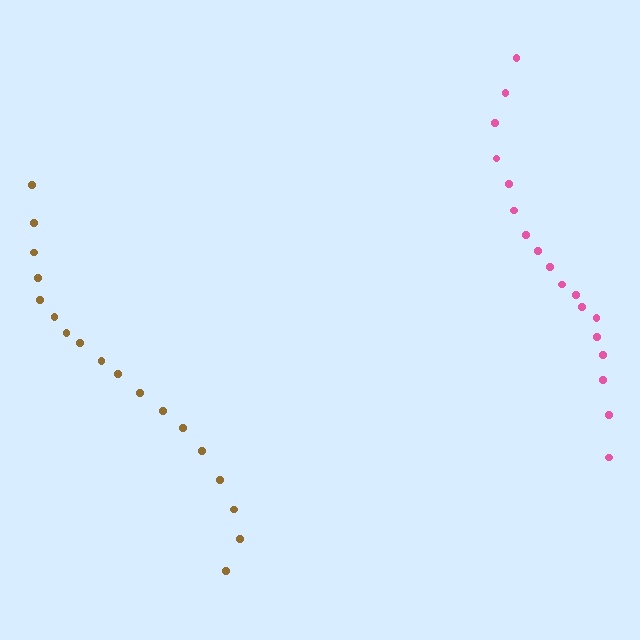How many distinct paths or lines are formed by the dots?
There are 2 distinct paths.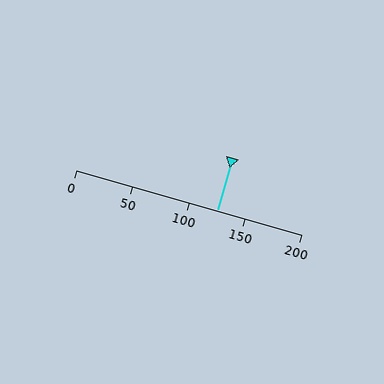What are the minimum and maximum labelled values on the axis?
The axis runs from 0 to 200.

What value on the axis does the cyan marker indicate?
The marker indicates approximately 125.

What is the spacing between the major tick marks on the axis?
The major ticks are spaced 50 apart.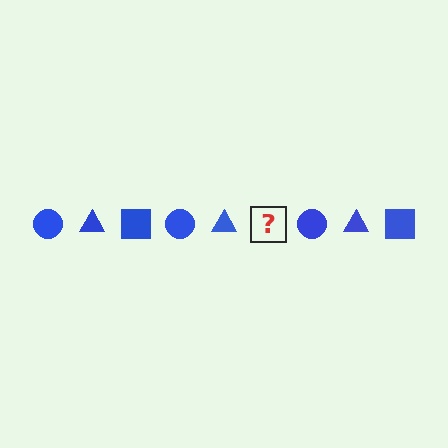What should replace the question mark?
The question mark should be replaced with a blue square.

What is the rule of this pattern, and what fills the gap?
The rule is that the pattern cycles through circle, triangle, square shapes in blue. The gap should be filled with a blue square.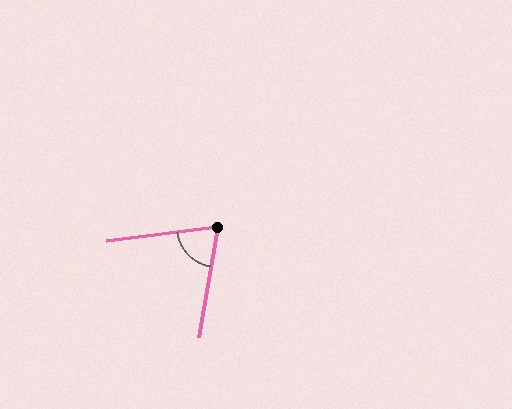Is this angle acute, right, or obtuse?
It is acute.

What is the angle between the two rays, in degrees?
Approximately 73 degrees.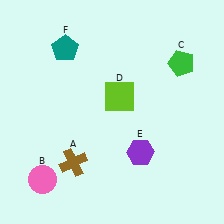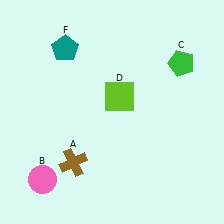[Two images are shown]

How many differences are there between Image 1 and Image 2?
There is 1 difference between the two images.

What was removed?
The purple hexagon (E) was removed in Image 2.